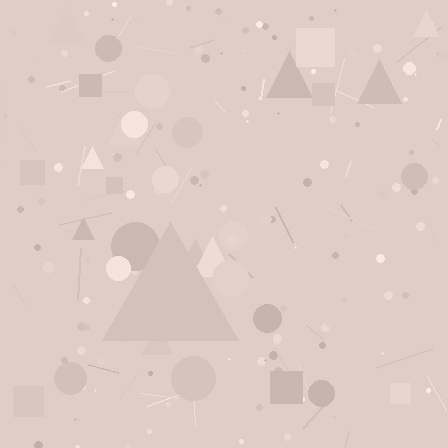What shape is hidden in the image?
A triangle is hidden in the image.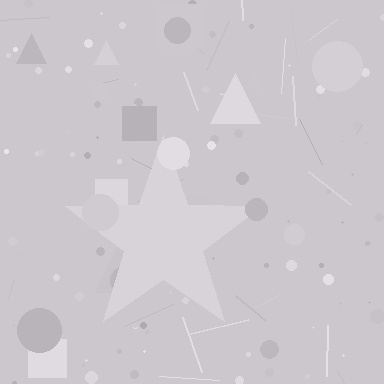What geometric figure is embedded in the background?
A star is embedded in the background.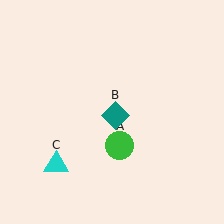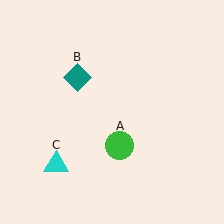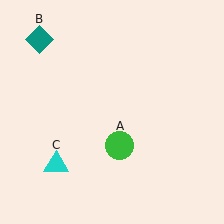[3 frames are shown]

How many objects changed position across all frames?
1 object changed position: teal diamond (object B).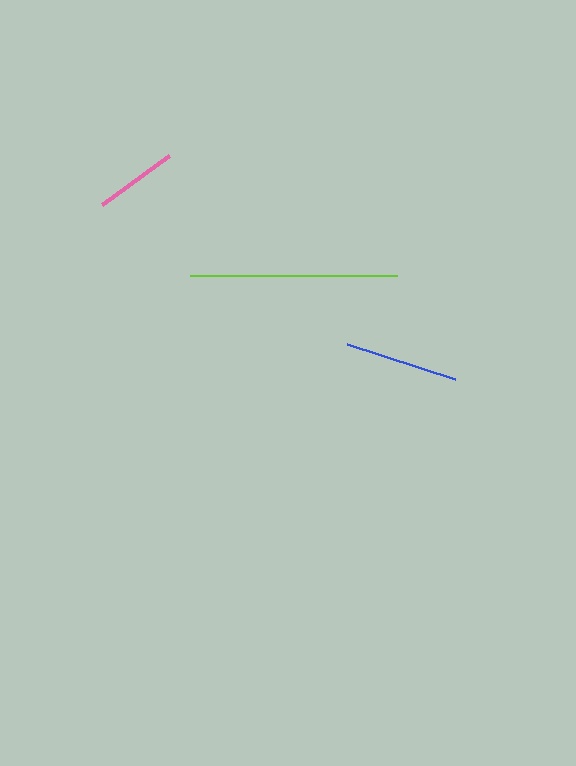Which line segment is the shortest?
The pink line is the shortest at approximately 82 pixels.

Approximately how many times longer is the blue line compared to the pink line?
The blue line is approximately 1.4 times the length of the pink line.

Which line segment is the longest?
The lime line is the longest at approximately 206 pixels.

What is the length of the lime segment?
The lime segment is approximately 206 pixels long.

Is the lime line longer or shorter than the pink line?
The lime line is longer than the pink line.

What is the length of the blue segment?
The blue segment is approximately 113 pixels long.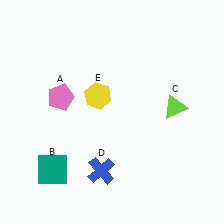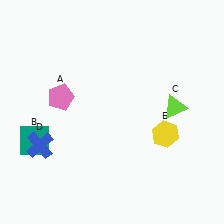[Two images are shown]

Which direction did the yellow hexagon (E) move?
The yellow hexagon (E) moved right.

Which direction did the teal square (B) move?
The teal square (B) moved up.